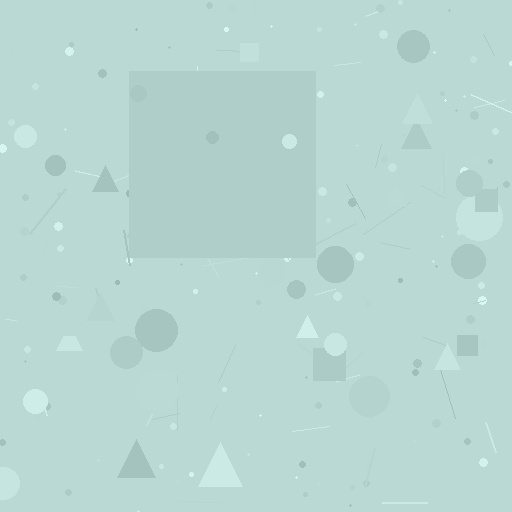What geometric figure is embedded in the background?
A square is embedded in the background.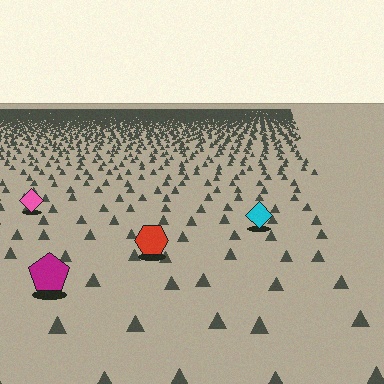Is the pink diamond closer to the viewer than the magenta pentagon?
No. The magenta pentagon is closer — you can tell from the texture gradient: the ground texture is coarser near it.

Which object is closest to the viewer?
The magenta pentagon is closest. The texture marks near it are larger and more spread out.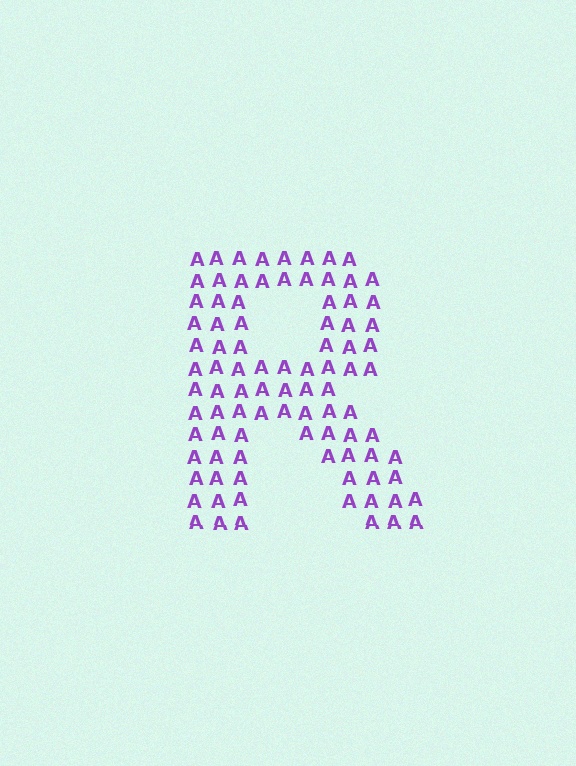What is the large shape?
The large shape is the letter R.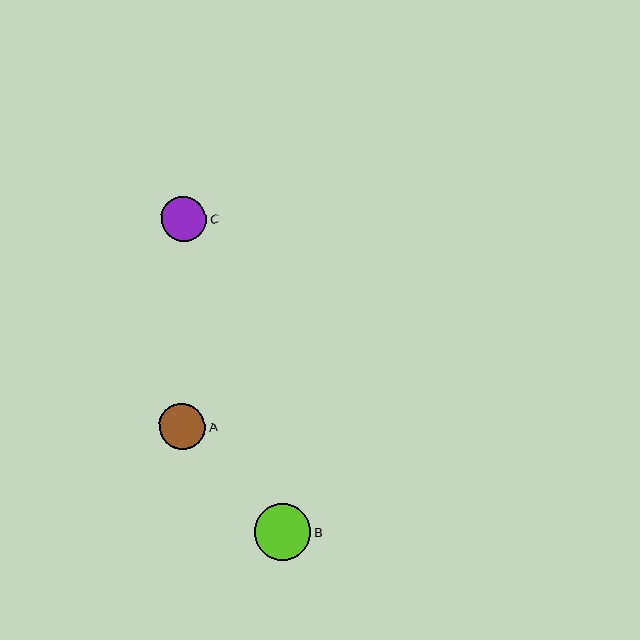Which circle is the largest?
Circle B is the largest with a size of approximately 56 pixels.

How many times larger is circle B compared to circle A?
Circle B is approximately 1.2 times the size of circle A.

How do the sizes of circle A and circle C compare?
Circle A and circle C are approximately the same size.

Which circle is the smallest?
Circle C is the smallest with a size of approximately 45 pixels.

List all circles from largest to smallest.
From largest to smallest: B, A, C.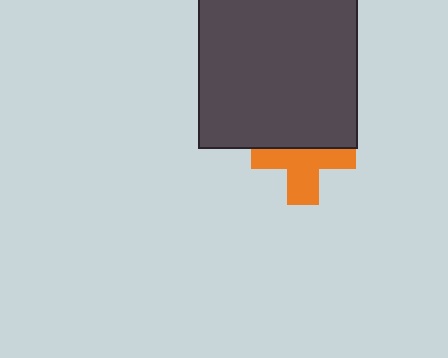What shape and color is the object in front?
The object in front is a dark gray square.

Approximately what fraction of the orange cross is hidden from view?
Roughly 43% of the orange cross is hidden behind the dark gray square.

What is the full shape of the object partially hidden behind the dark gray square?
The partially hidden object is an orange cross.